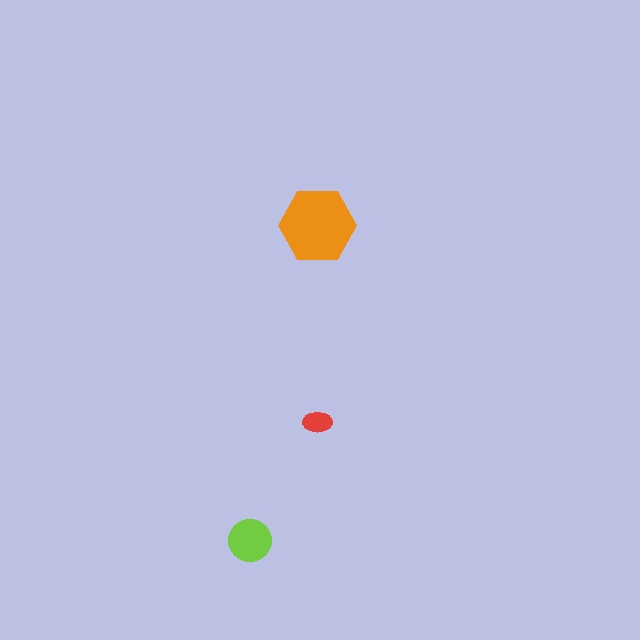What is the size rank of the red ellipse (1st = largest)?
3rd.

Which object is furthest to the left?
The lime circle is leftmost.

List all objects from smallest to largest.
The red ellipse, the lime circle, the orange hexagon.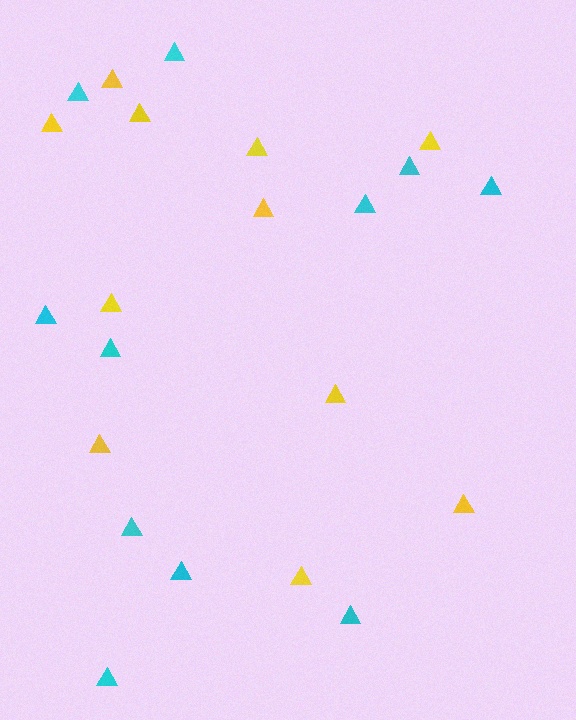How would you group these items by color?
There are 2 groups: one group of yellow triangles (11) and one group of cyan triangles (11).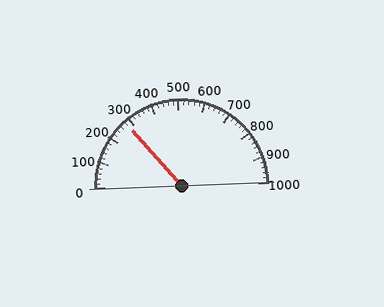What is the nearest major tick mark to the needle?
The nearest major tick mark is 300.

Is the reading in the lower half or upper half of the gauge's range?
The reading is in the lower half of the range (0 to 1000).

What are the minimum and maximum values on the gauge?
The gauge ranges from 0 to 1000.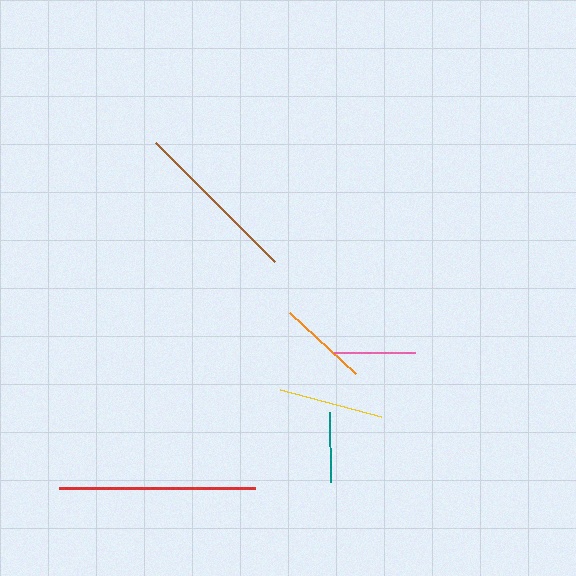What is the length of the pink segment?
The pink segment is approximately 80 pixels long.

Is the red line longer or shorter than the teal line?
The red line is longer than the teal line.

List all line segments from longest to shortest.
From longest to shortest: red, brown, yellow, orange, pink, teal.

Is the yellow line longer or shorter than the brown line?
The brown line is longer than the yellow line.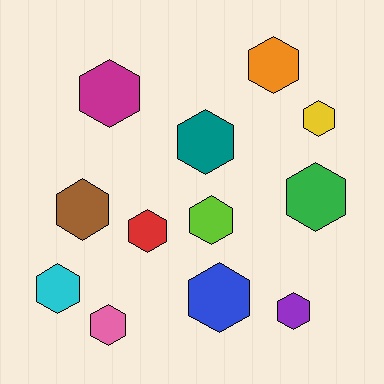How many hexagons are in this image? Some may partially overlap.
There are 12 hexagons.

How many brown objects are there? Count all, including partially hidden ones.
There is 1 brown object.